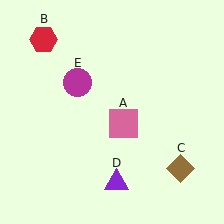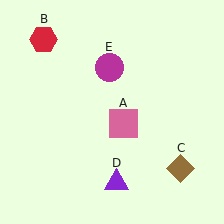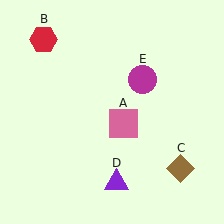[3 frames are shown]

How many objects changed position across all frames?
1 object changed position: magenta circle (object E).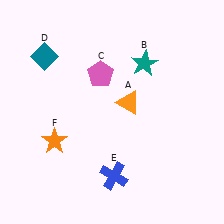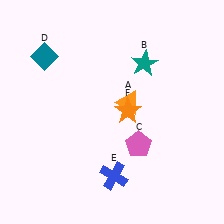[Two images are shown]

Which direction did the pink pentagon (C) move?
The pink pentagon (C) moved down.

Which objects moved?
The objects that moved are: the pink pentagon (C), the orange star (F).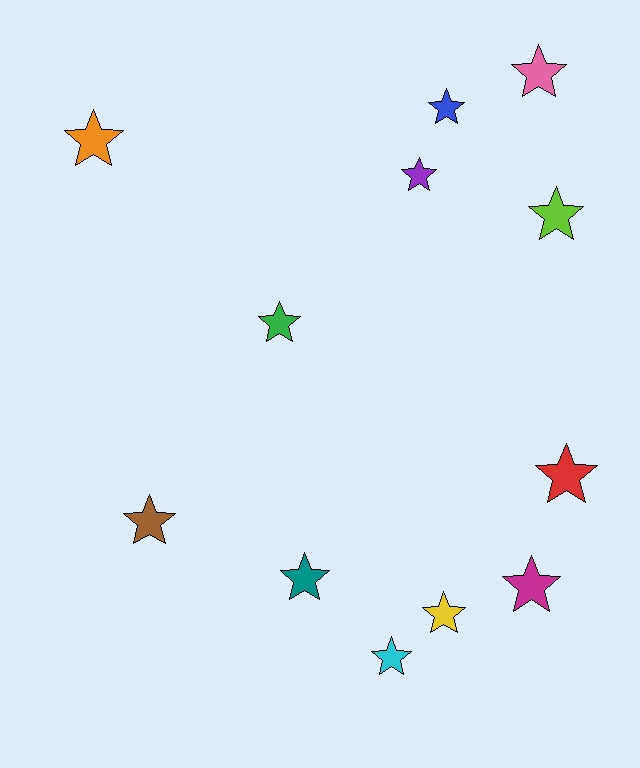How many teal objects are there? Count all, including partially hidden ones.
There is 1 teal object.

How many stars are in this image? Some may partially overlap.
There are 12 stars.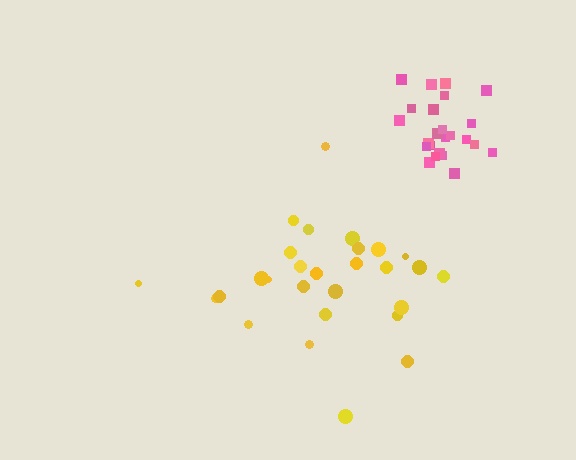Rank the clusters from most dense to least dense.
pink, yellow.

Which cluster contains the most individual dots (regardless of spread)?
Yellow (28).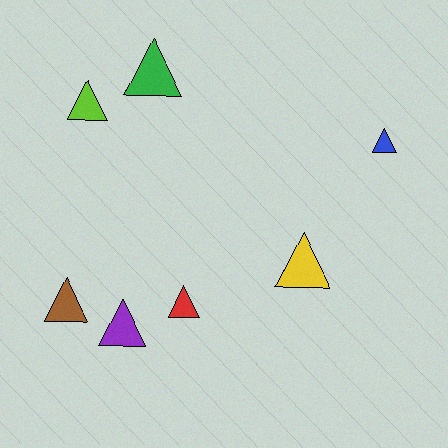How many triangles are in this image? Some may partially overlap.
There are 7 triangles.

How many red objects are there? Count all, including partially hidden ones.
There is 1 red object.